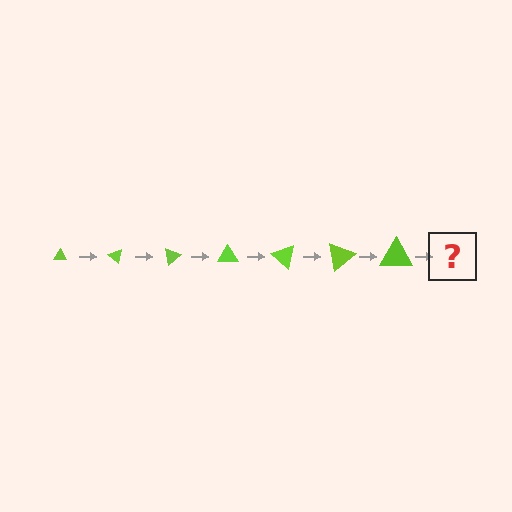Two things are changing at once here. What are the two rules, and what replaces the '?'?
The two rules are that the triangle grows larger each step and it rotates 40 degrees each step. The '?' should be a triangle, larger than the previous one and rotated 280 degrees from the start.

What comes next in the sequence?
The next element should be a triangle, larger than the previous one and rotated 280 degrees from the start.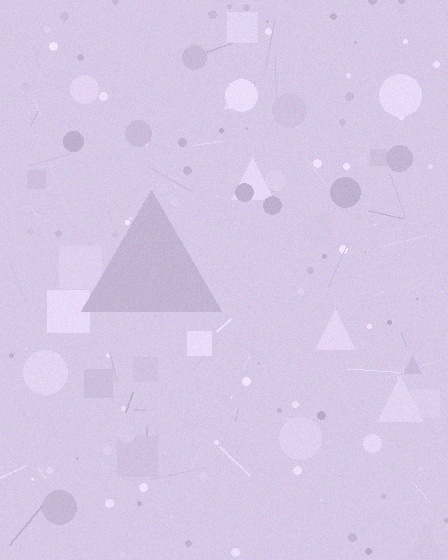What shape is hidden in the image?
A triangle is hidden in the image.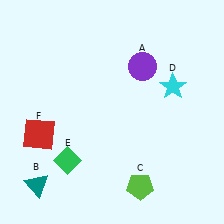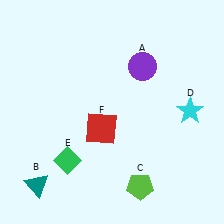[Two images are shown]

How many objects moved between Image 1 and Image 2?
2 objects moved between the two images.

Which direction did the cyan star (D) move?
The cyan star (D) moved down.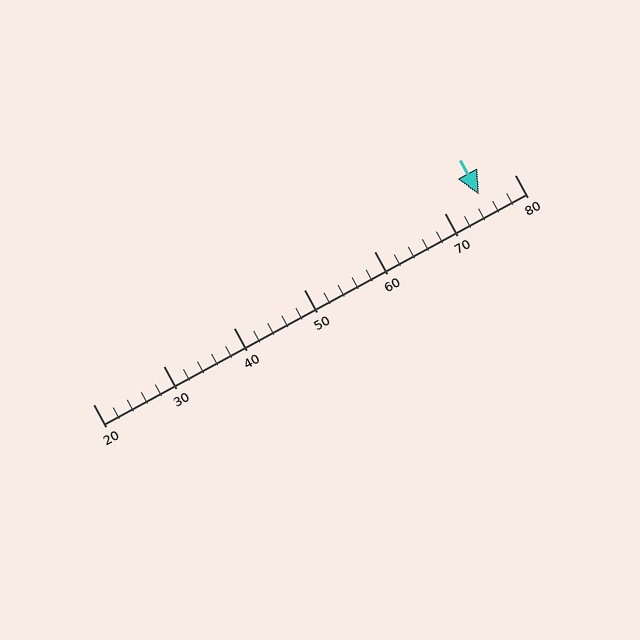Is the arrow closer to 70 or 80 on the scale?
The arrow is closer to 70.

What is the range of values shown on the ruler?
The ruler shows values from 20 to 80.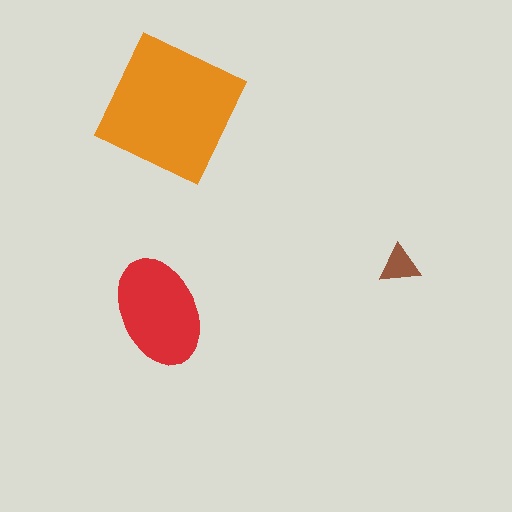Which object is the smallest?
The brown triangle.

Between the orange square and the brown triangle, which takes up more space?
The orange square.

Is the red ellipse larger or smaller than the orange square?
Smaller.